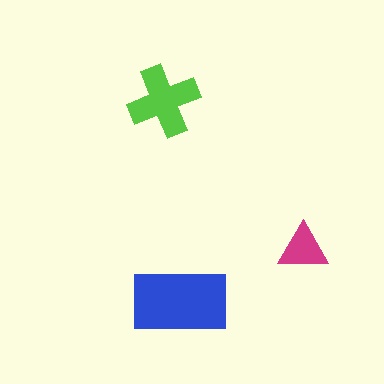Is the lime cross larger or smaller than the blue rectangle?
Smaller.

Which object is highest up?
The lime cross is topmost.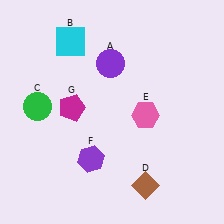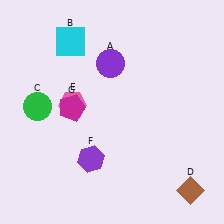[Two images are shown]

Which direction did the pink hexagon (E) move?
The pink hexagon (E) moved left.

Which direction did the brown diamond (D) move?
The brown diamond (D) moved right.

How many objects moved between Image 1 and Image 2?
2 objects moved between the two images.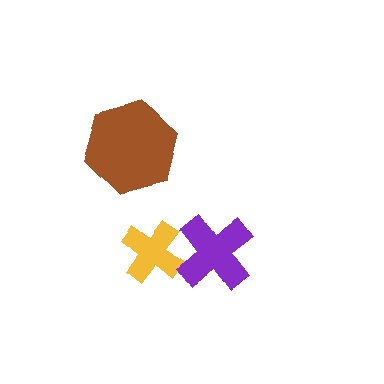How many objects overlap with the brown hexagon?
0 objects overlap with the brown hexagon.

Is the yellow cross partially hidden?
Yes, it is partially covered by another shape.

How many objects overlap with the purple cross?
1 object overlaps with the purple cross.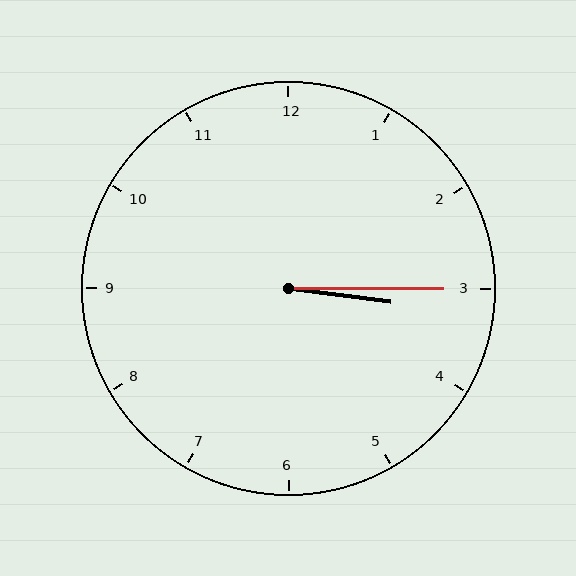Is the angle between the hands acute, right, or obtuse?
It is acute.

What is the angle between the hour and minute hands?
Approximately 8 degrees.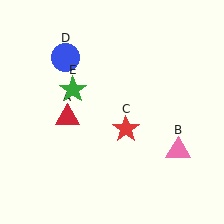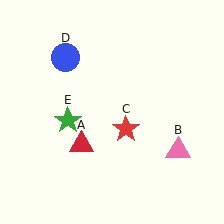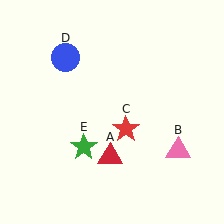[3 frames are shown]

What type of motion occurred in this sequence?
The red triangle (object A), green star (object E) rotated counterclockwise around the center of the scene.